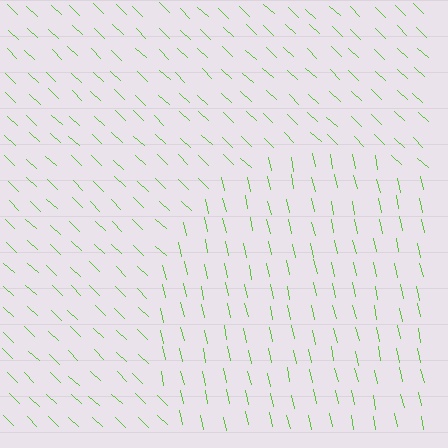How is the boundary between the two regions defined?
The boundary is defined purely by a change in line orientation (approximately 34 degrees difference). All lines are the same color and thickness.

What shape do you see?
I see a circle.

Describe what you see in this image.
The image is filled with small lime line segments. A circle region in the image has lines oriented differently from the surrounding lines, creating a visible texture boundary.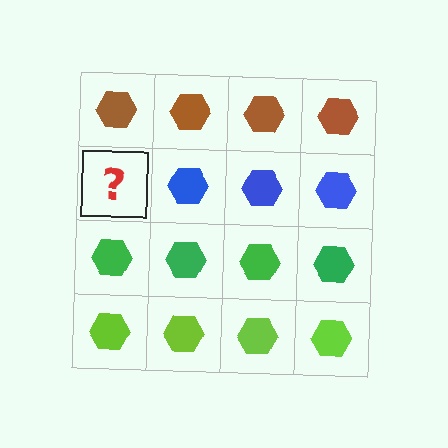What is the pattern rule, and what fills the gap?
The rule is that each row has a consistent color. The gap should be filled with a blue hexagon.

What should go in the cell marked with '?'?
The missing cell should contain a blue hexagon.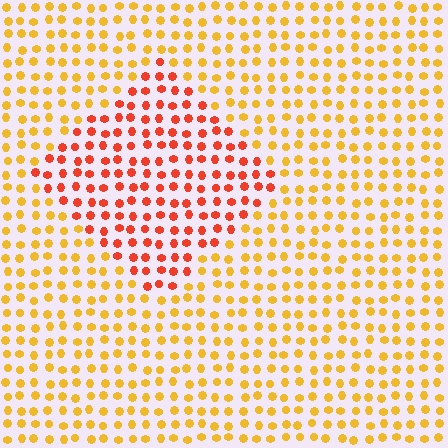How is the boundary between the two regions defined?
The boundary is defined purely by a slight shift in hue (about 38 degrees). Spacing, size, and orientation are identical on both sides.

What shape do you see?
I see a diamond.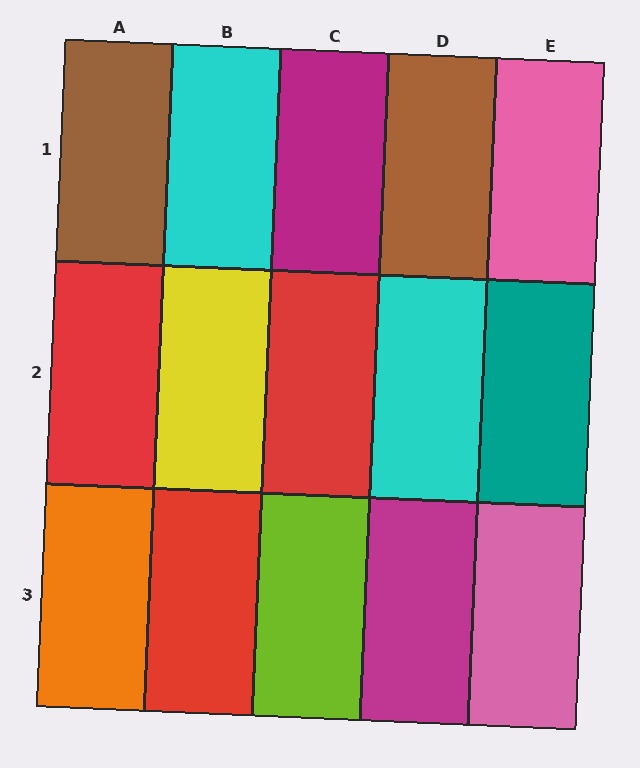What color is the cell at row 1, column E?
Pink.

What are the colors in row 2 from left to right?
Red, yellow, red, cyan, teal.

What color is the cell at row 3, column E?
Pink.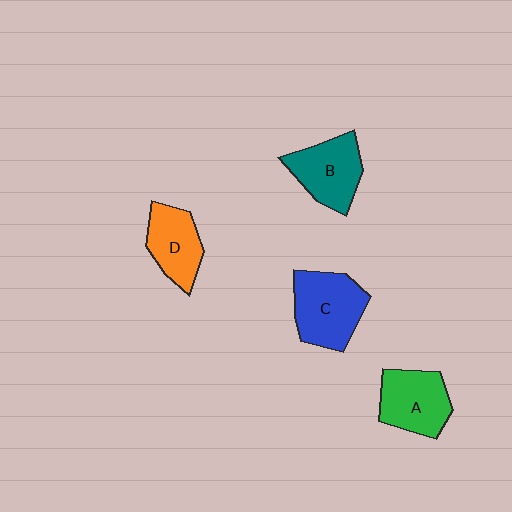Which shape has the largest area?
Shape C (blue).